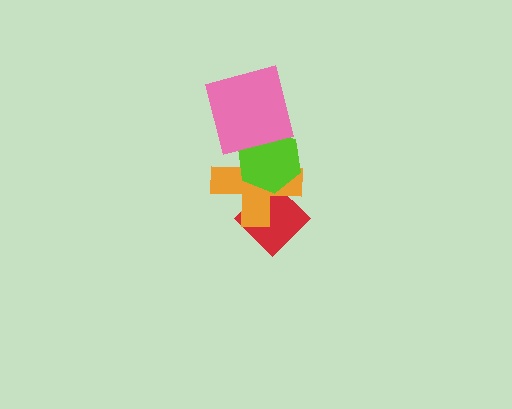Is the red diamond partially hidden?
Yes, it is partially covered by another shape.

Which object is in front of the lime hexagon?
The pink square is in front of the lime hexagon.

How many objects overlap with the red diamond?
2 objects overlap with the red diamond.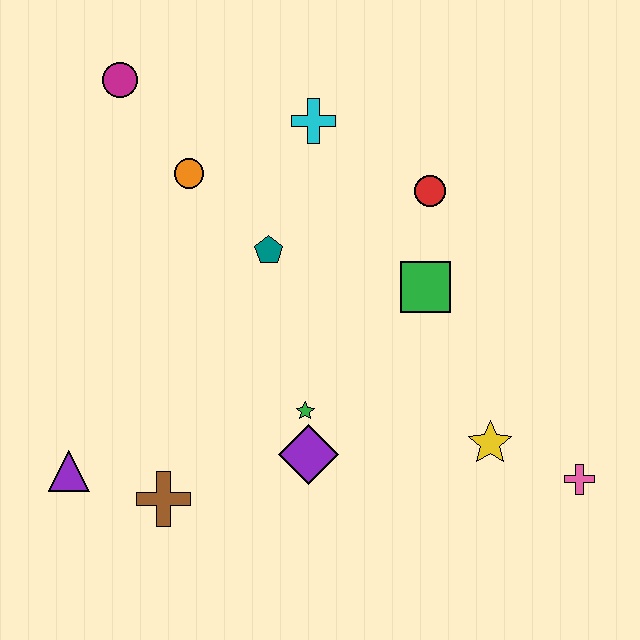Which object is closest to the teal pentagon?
The orange circle is closest to the teal pentagon.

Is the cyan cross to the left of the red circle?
Yes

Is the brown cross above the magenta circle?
No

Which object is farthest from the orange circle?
The pink cross is farthest from the orange circle.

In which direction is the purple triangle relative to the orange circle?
The purple triangle is below the orange circle.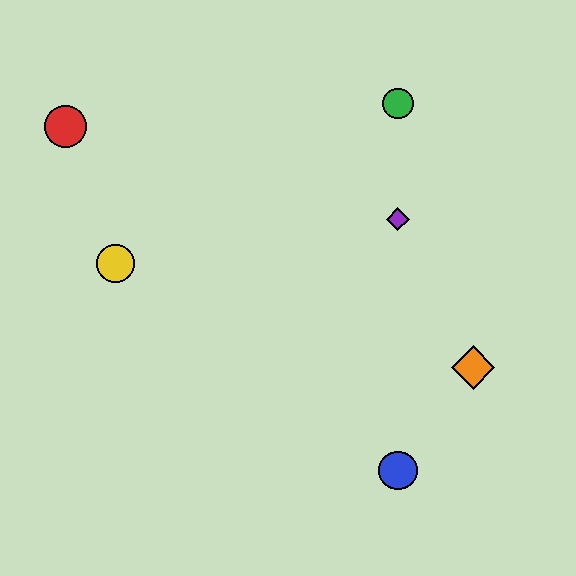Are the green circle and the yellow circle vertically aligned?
No, the green circle is at x≈398 and the yellow circle is at x≈115.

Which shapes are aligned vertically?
The blue circle, the green circle, the purple diamond are aligned vertically.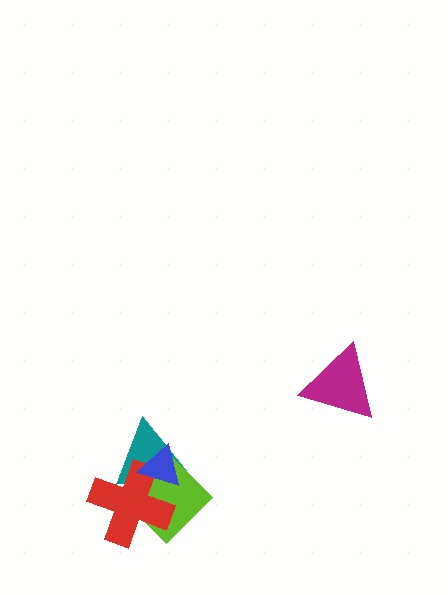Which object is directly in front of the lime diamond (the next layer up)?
The red cross is directly in front of the lime diamond.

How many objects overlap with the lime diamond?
3 objects overlap with the lime diamond.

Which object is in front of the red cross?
The blue triangle is in front of the red cross.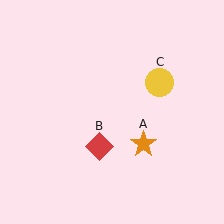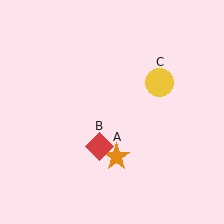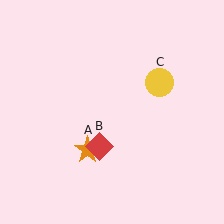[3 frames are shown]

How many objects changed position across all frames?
1 object changed position: orange star (object A).